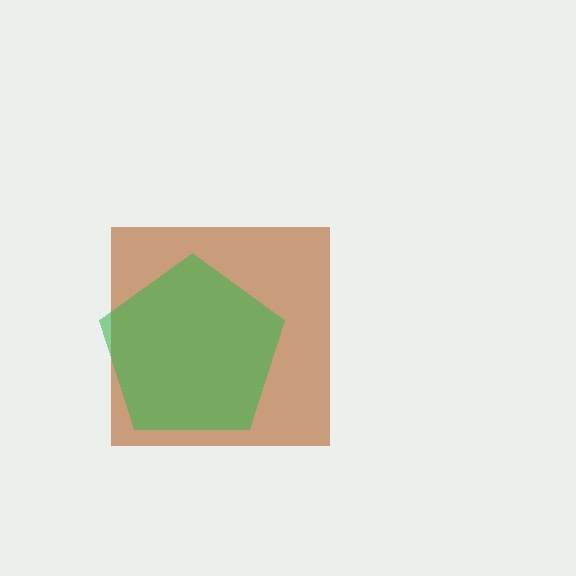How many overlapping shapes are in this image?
There are 2 overlapping shapes in the image.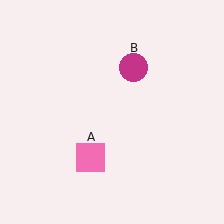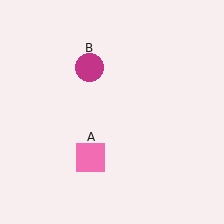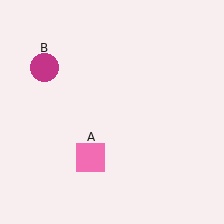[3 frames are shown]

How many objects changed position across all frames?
1 object changed position: magenta circle (object B).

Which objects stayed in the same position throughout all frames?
Pink square (object A) remained stationary.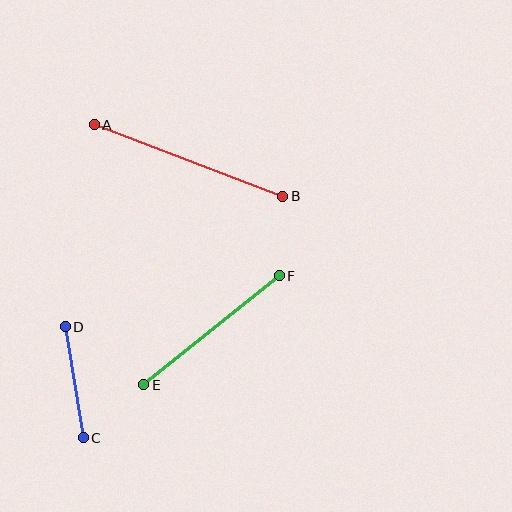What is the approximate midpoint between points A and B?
The midpoint is at approximately (189, 160) pixels.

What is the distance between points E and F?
The distance is approximately 174 pixels.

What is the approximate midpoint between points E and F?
The midpoint is at approximately (211, 330) pixels.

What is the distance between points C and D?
The distance is approximately 112 pixels.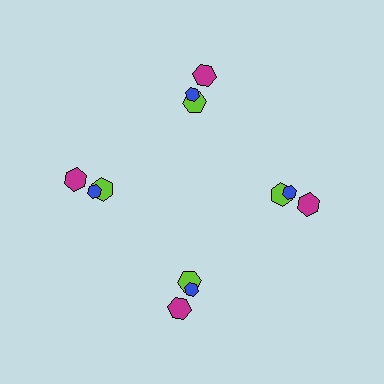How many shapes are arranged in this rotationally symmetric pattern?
There are 12 shapes, arranged in 4 groups of 3.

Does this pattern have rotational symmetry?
Yes, this pattern has 4-fold rotational symmetry. It looks the same after rotating 90 degrees around the center.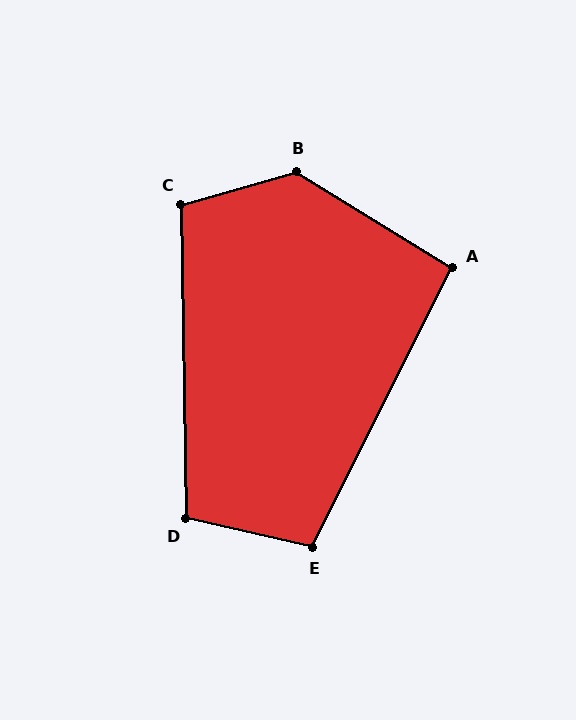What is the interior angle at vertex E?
Approximately 104 degrees (obtuse).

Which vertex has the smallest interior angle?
A, at approximately 95 degrees.